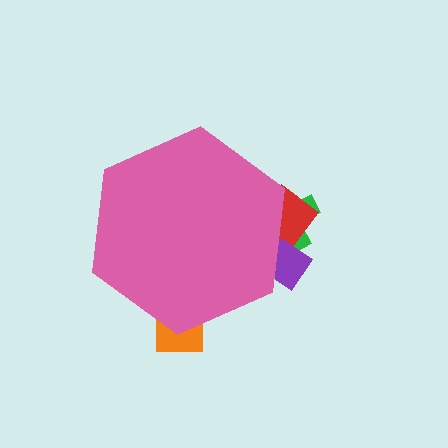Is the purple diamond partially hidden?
Yes, the purple diamond is partially hidden behind the pink hexagon.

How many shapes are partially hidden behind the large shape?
4 shapes are partially hidden.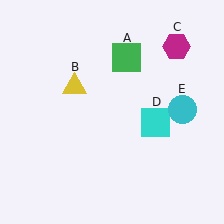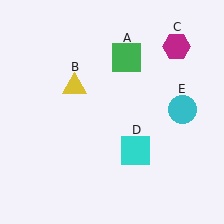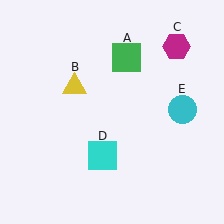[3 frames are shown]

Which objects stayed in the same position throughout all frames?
Green square (object A) and yellow triangle (object B) and magenta hexagon (object C) and cyan circle (object E) remained stationary.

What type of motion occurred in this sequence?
The cyan square (object D) rotated clockwise around the center of the scene.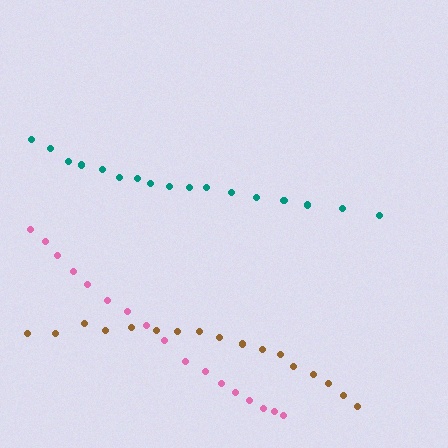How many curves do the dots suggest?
There are 3 distinct paths.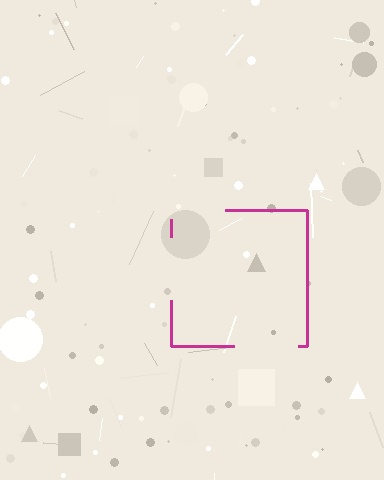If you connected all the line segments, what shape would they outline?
They would outline a square.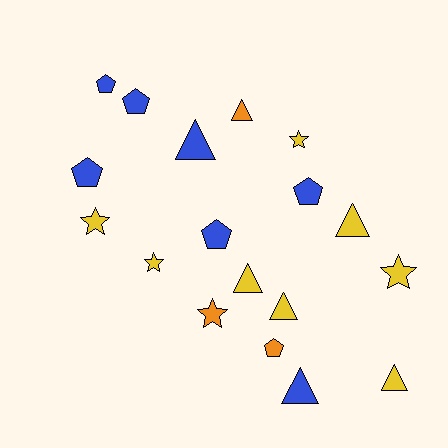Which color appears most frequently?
Yellow, with 8 objects.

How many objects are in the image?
There are 18 objects.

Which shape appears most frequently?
Triangle, with 7 objects.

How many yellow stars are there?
There are 4 yellow stars.